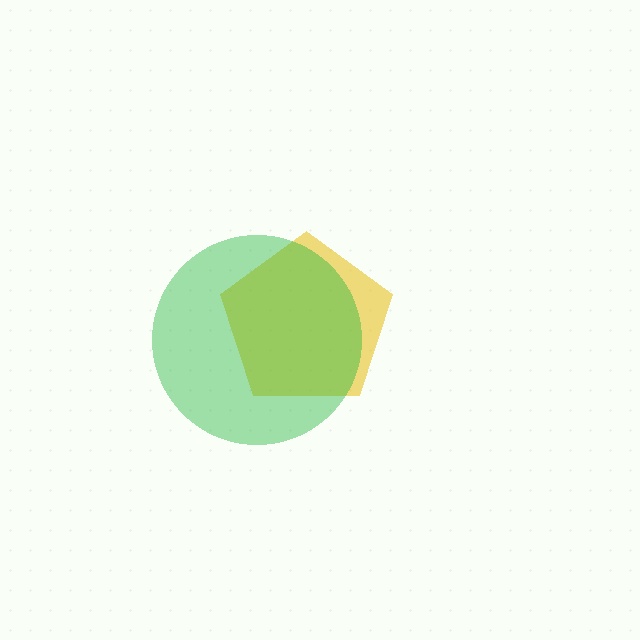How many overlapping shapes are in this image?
There are 2 overlapping shapes in the image.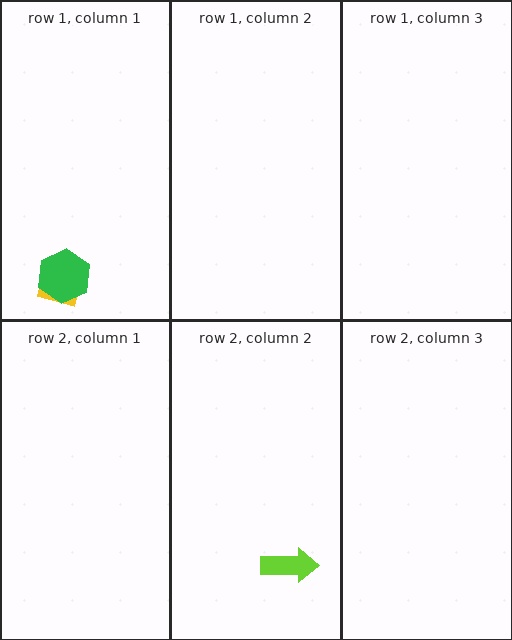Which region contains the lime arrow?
The row 2, column 2 region.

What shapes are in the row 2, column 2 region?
The lime arrow.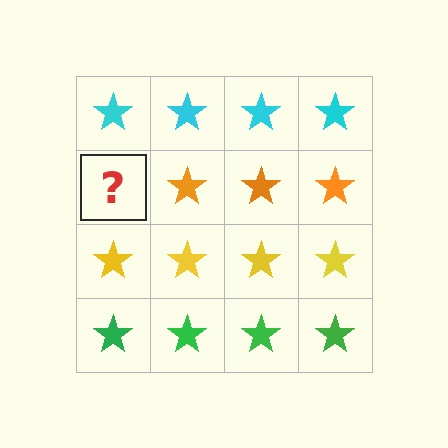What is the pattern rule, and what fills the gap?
The rule is that each row has a consistent color. The gap should be filled with an orange star.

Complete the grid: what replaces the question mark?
The question mark should be replaced with an orange star.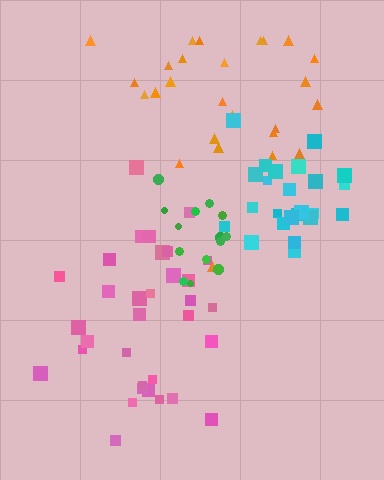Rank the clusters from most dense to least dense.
cyan, green, pink, orange.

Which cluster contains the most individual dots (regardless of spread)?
Pink (33).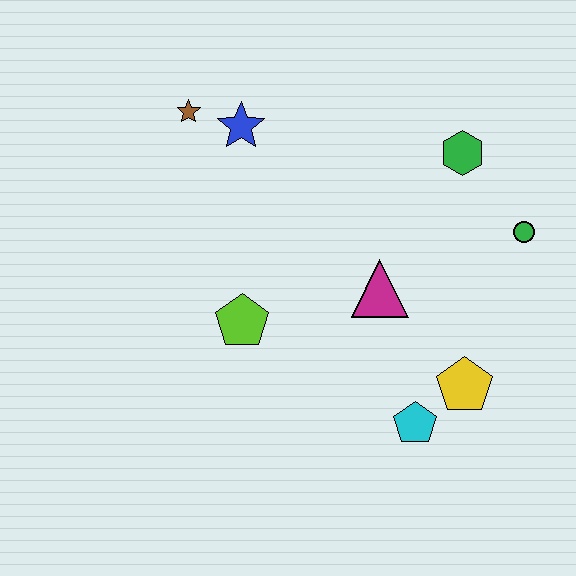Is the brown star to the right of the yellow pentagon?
No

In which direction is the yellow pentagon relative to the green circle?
The yellow pentagon is below the green circle.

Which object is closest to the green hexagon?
The green circle is closest to the green hexagon.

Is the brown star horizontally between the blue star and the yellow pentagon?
No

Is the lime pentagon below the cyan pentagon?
No